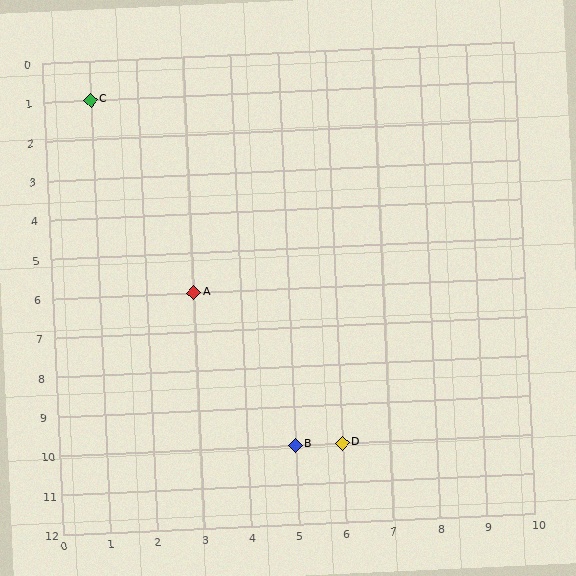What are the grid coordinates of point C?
Point C is at grid coordinates (1, 1).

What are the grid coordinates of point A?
Point A is at grid coordinates (3, 6).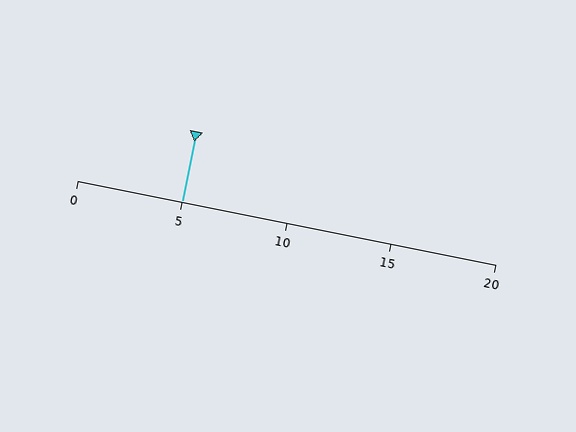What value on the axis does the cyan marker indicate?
The marker indicates approximately 5.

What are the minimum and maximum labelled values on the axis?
The axis runs from 0 to 20.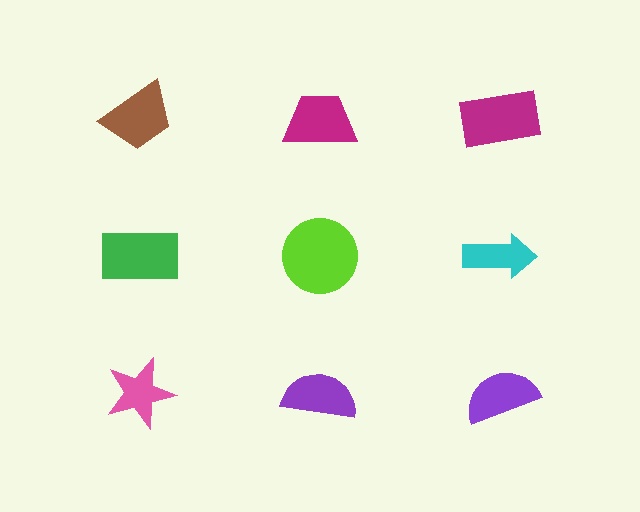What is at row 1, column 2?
A magenta trapezoid.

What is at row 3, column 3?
A purple semicircle.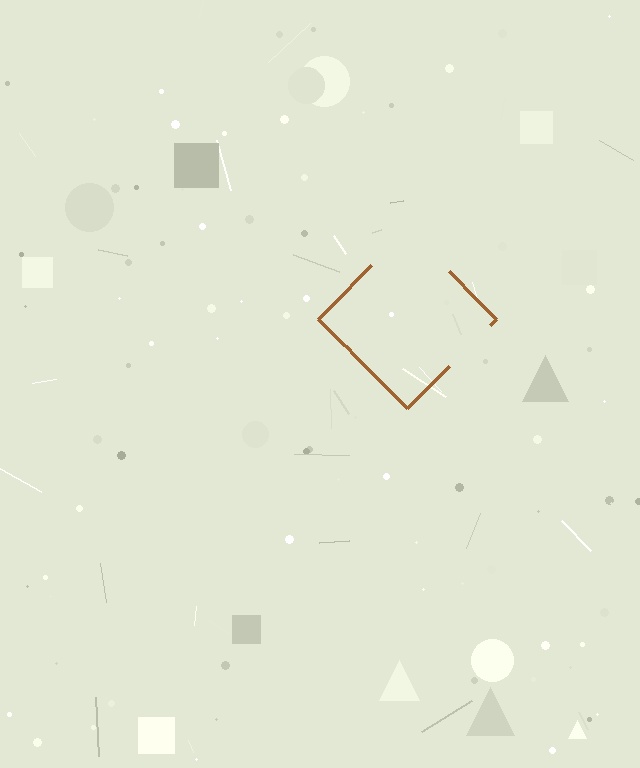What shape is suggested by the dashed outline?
The dashed outline suggests a diamond.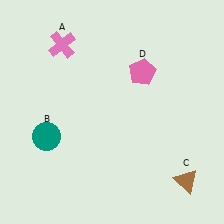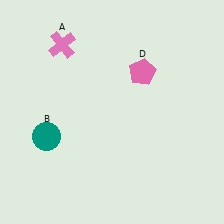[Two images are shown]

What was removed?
The brown triangle (C) was removed in Image 2.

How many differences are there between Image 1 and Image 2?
There is 1 difference between the two images.